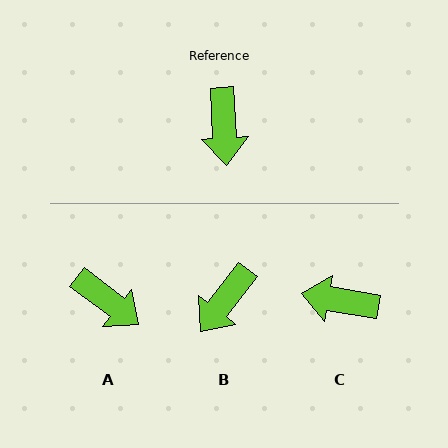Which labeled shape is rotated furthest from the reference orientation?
C, about 104 degrees away.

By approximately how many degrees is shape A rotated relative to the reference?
Approximately 49 degrees counter-clockwise.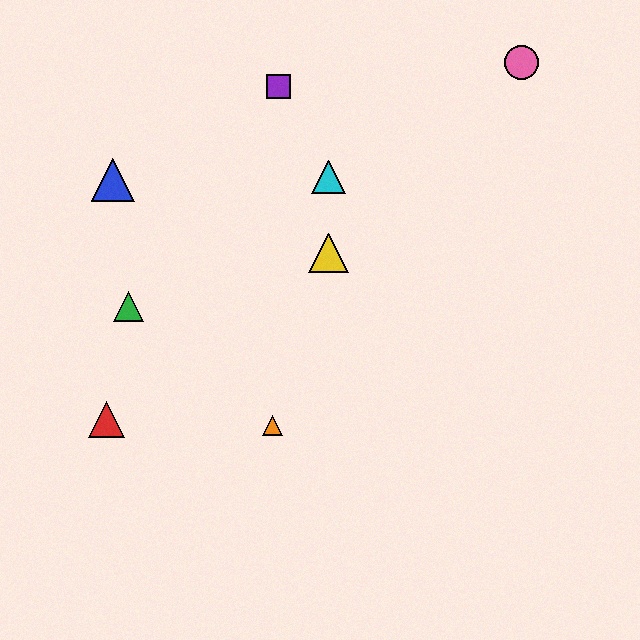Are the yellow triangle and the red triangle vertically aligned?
No, the yellow triangle is at x≈328 and the red triangle is at x≈106.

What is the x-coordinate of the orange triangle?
The orange triangle is at x≈273.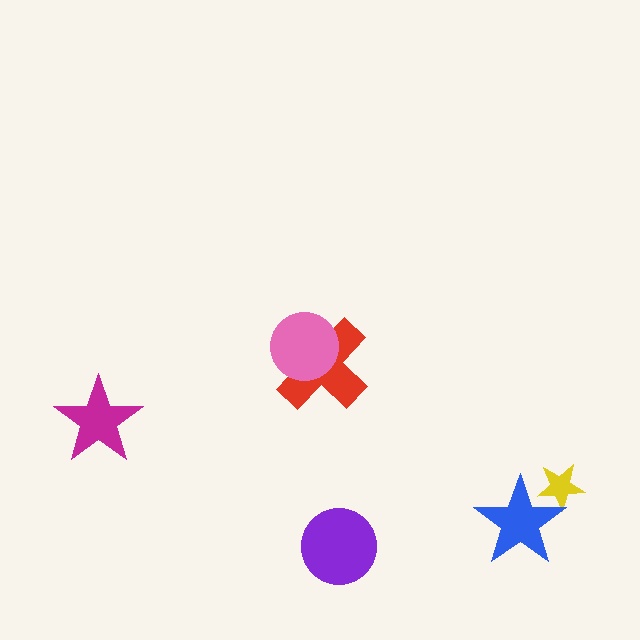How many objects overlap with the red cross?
1 object overlaps with the red cross.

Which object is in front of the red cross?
The pink circle is in front of the red cross.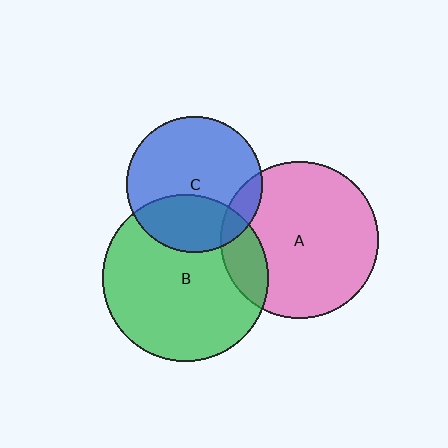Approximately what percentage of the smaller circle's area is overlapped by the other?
Approximately 10%.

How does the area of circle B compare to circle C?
Approximately 1.5 times.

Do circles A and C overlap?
Yes.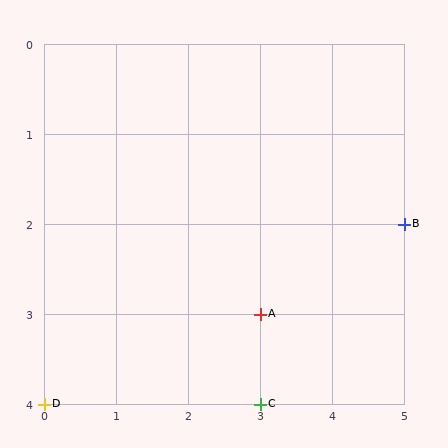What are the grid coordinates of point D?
Point D is at grid coordinates (0, 4).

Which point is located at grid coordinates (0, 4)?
Point D is at (0, 4).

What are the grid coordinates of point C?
Point C is at grid coordinates (3, 4).